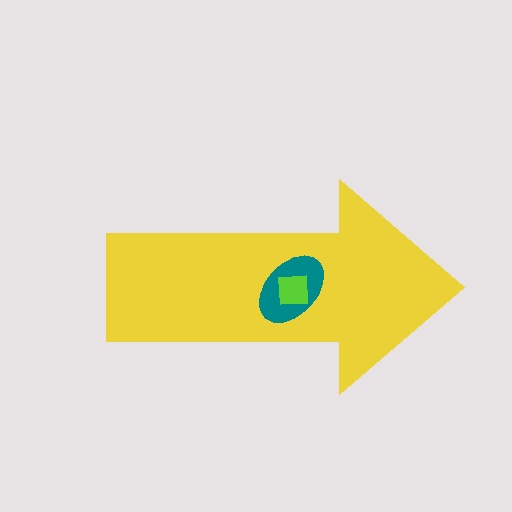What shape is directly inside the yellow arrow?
The teal ellipse.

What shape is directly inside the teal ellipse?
The lime square.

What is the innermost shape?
The lime square.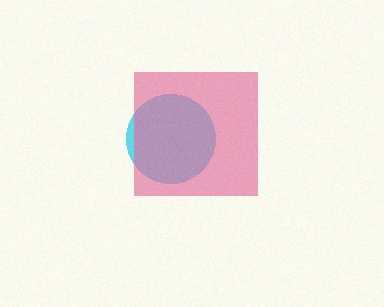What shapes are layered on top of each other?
The layered shapes are: a cyan circle, a pink square.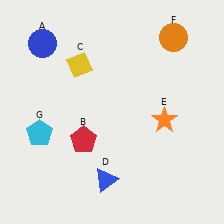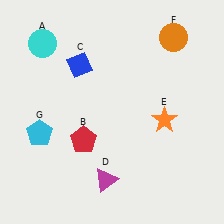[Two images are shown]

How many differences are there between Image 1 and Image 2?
There are 3 differences between the two images.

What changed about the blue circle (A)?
In Image 1, A is blue. In Image 2, it changed to cyan.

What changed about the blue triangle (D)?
In Image 1, D is blue. In Image 2, it changed to magenta.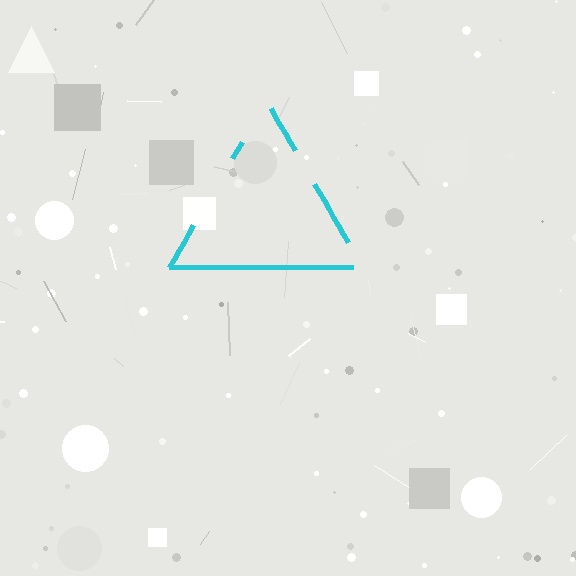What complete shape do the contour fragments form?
The contour fragments form a triangle.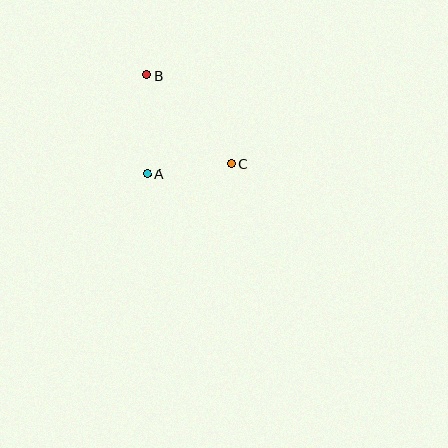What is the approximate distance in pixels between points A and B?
The distance between A and B is approximately 99 pixels.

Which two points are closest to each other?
Points A and C are closest to each other.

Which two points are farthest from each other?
Points B and C are farthest from each other.